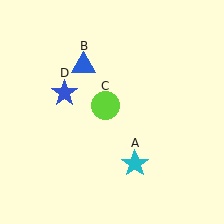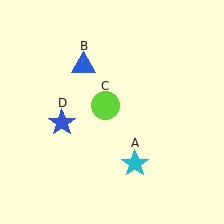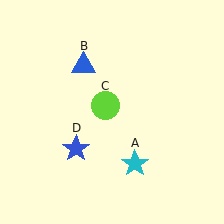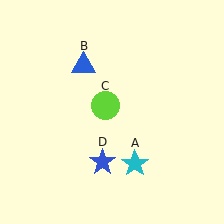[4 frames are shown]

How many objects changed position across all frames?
1 object changed position: blue star (object D).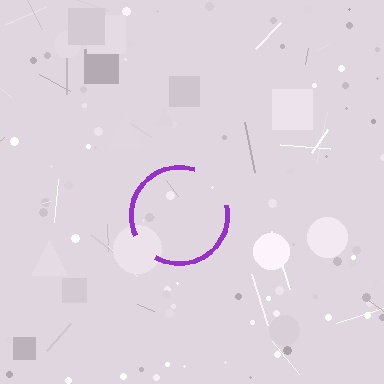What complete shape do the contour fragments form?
The contour fragments form a circle.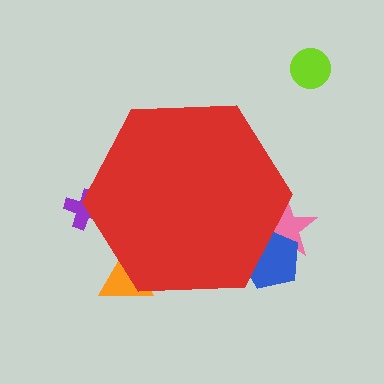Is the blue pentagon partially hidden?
Yes, the blue pentagon is partially hidden behind the red hexagon.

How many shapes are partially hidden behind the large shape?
4 shapes are partially hidden.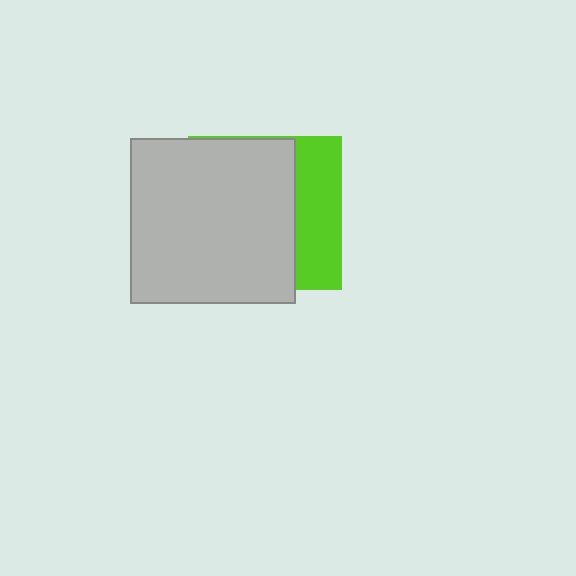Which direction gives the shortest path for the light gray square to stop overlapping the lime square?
Moving left gives the shortest separation.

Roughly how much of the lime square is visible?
A small part of it is visible (roughly 31%).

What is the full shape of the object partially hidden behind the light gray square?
The partially hidden object is a lime square.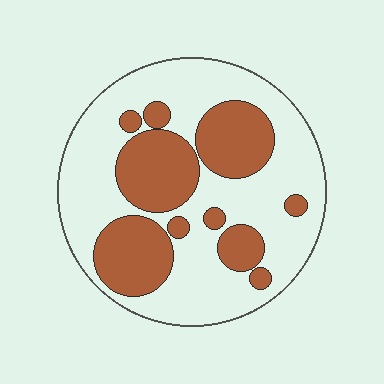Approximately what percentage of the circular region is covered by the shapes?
Approximately 35%.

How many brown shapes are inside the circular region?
10.